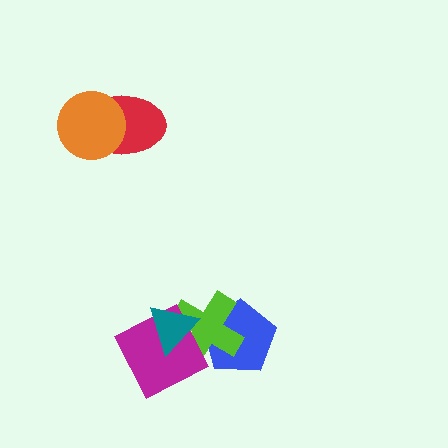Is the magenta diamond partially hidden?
Yes, it is partially covered by another shape.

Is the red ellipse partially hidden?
Yes, it is partially covered by another shape.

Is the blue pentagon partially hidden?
Yes, it is partially covered by another shape.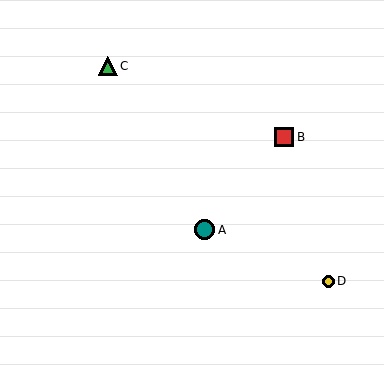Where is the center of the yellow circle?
The center of the yellow circle is at (328, 281).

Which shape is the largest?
The teal circle (labeled A) is the largest.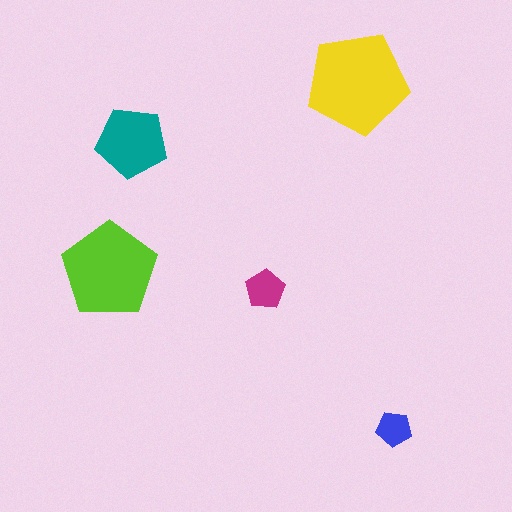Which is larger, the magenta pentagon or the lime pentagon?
The lime one.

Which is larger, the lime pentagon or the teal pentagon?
The lime one.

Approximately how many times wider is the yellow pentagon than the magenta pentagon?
About 2.5 times wider.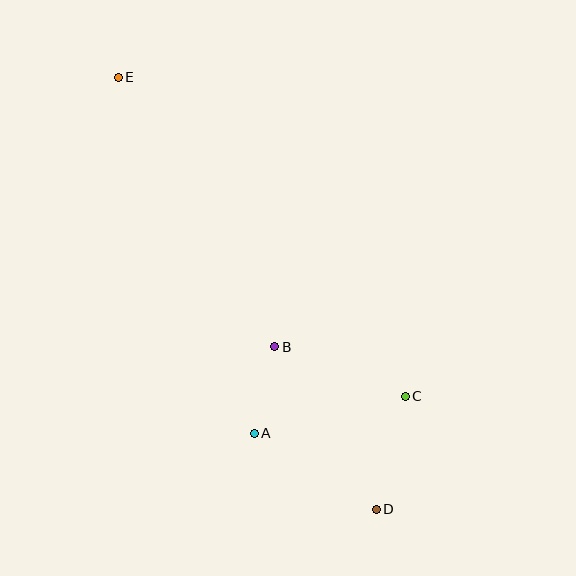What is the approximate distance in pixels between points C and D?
The distance between C and D is approximately 116 pixels.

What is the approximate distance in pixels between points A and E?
The distance between A and E is approximately 381 pixels.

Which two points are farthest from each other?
Points D and E are farthest from each other.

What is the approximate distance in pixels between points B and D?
The distance between B and D is approximately 192 pixels.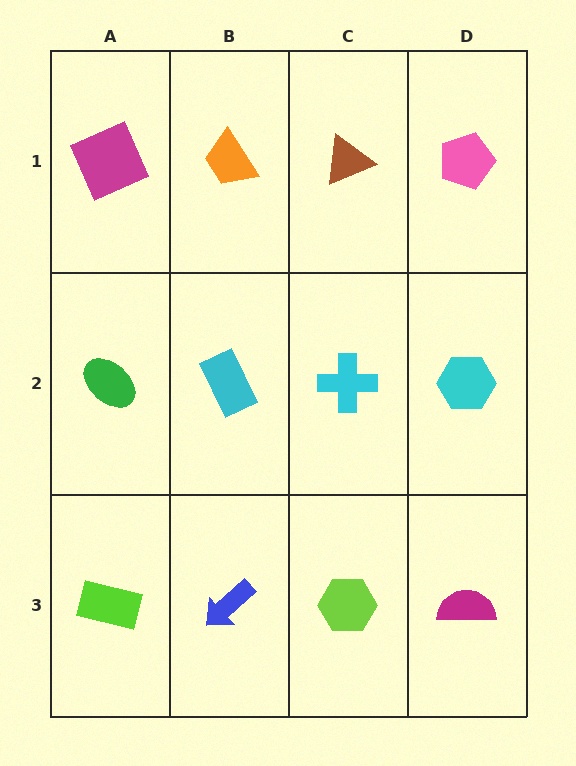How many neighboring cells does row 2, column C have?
4.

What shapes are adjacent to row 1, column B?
A cyan rectangle (row 2, column B), a magenta square (row 1, column A), a brown triangle (row 1, column C).